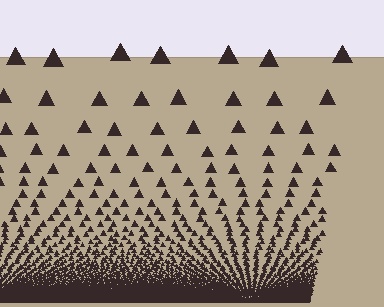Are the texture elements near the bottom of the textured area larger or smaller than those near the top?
Smaller. The gradient is inverted — elements near the bottom are smaller and denser.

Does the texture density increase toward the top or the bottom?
Density increases toward the bottom.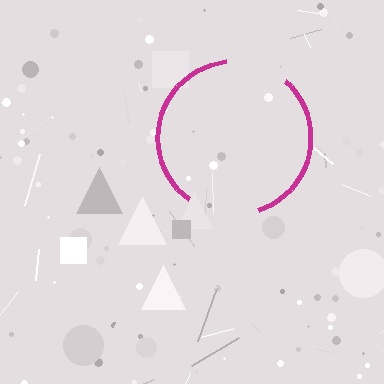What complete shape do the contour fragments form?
The contour fragments form a circle.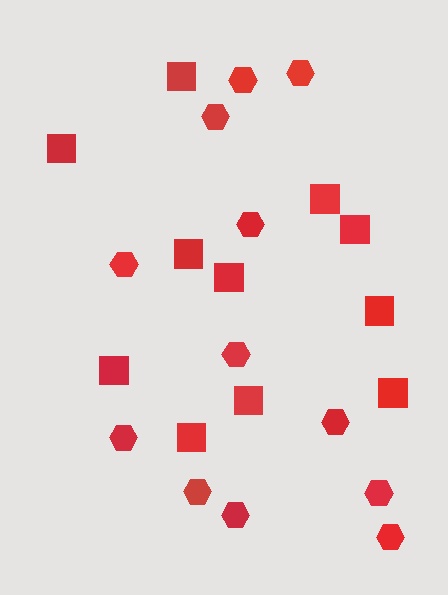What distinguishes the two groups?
There are 2 groups: one group of hexagons (12) and one group of squares (11).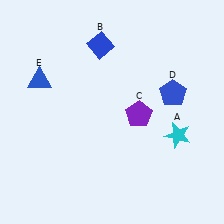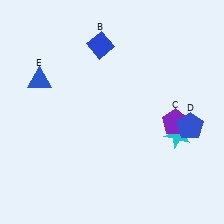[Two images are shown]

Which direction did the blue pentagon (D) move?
The blue pentagon (D) moved down.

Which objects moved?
The objects that moved are: the purple pentagon (C), the blue pentagon (D).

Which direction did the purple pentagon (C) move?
The purple pentagon (C) moved right.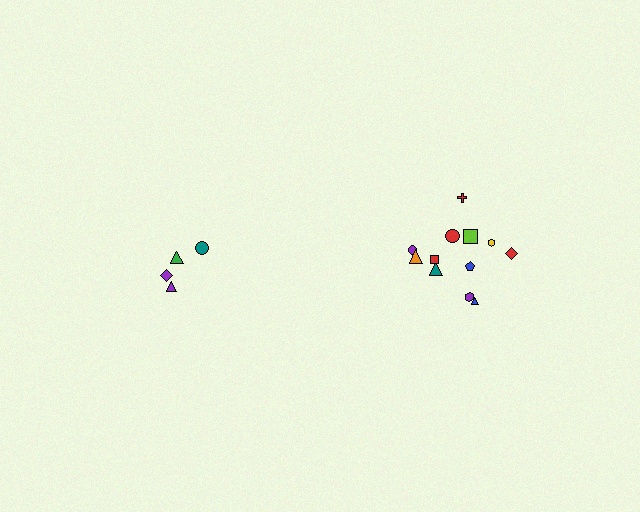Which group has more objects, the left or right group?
The right group.